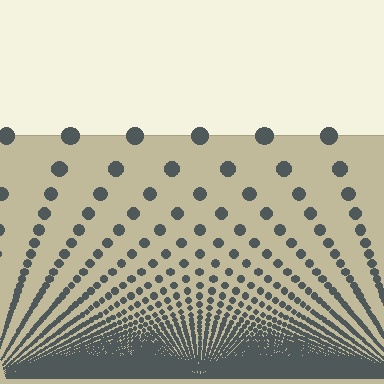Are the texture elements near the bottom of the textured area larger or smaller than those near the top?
Smaller. The gradient is inverted — elements near the bottom are smaller and denser.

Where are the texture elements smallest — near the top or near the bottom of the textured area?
Near the bottom.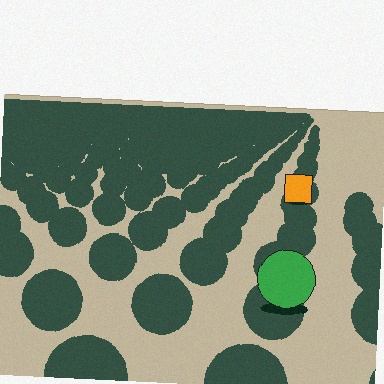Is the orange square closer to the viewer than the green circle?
No. The green circle is closer — you can tell from the texture gradient: the ground texture is coarser near it.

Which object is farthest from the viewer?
The orange square is farthest from the viewer. It appears smaller and the ground texture around it is denser.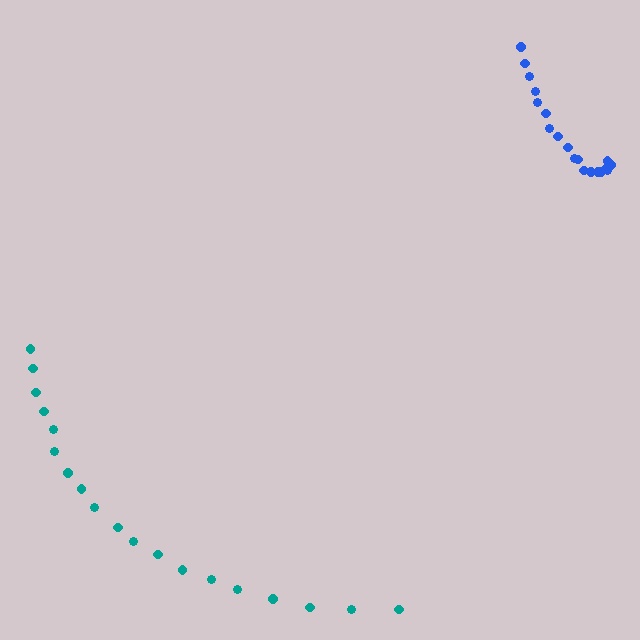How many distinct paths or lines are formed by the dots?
There are 2 distinct paths.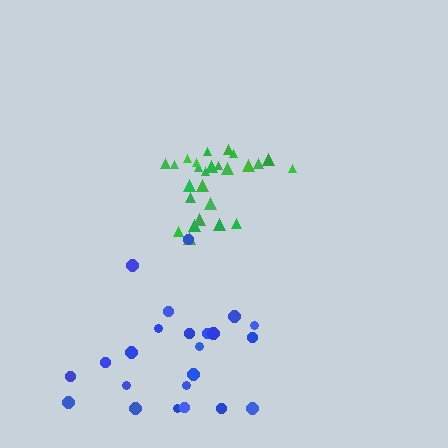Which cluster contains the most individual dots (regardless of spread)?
Green (26).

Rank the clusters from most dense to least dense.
green, blue.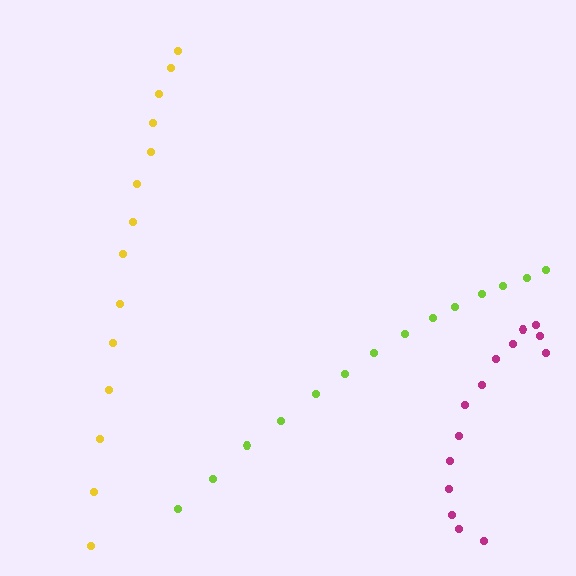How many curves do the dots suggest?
There are 3 distinct paths.